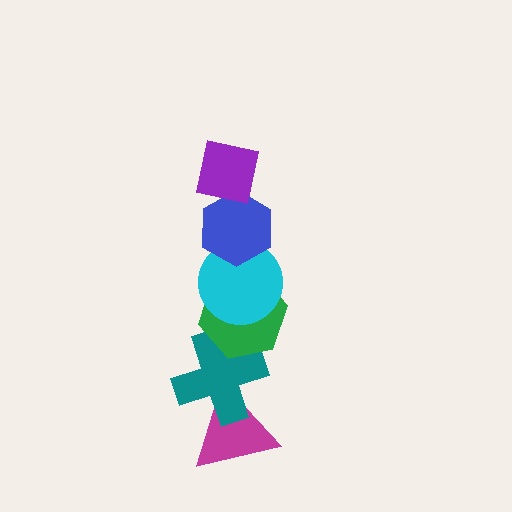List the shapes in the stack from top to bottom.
From top to bottom: the purple square, the blue hexagon, the cyan circle, the green hexagon, the teal cross, the magenta triangle.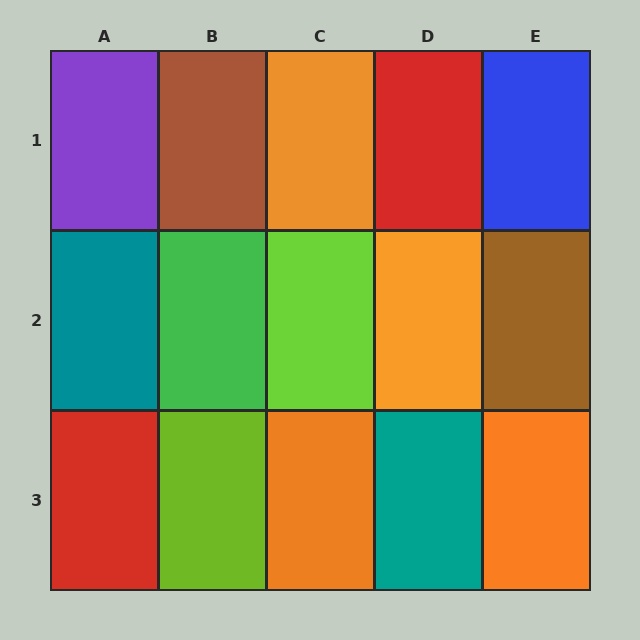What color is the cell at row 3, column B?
Lime.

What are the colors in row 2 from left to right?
Teal, green, lime, orange, brown.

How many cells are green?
1 cell is green.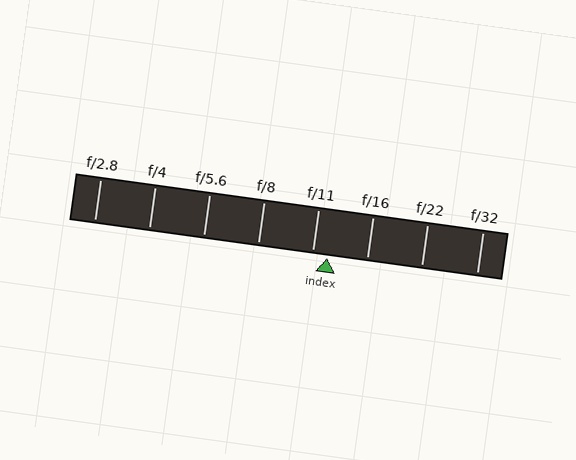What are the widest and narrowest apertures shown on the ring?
The widest aperture shown is f/2.8 and the narrowest is f/32.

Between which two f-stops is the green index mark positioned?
The index mark is between f/11 and f/16.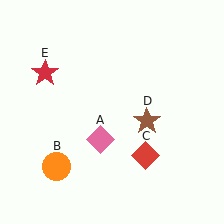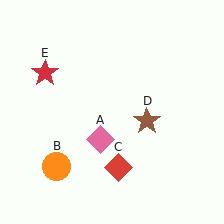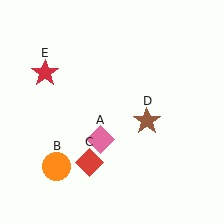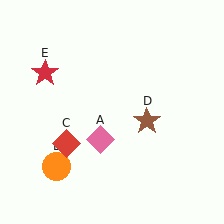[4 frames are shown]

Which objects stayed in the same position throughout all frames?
Pink diamond (object A) and orange circle (object B) and brown star (object D) and red star (object E) remained stationary.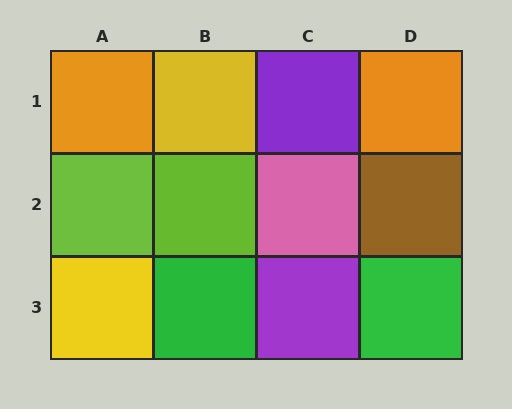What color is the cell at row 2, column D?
Brown.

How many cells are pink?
1 cell is pink.